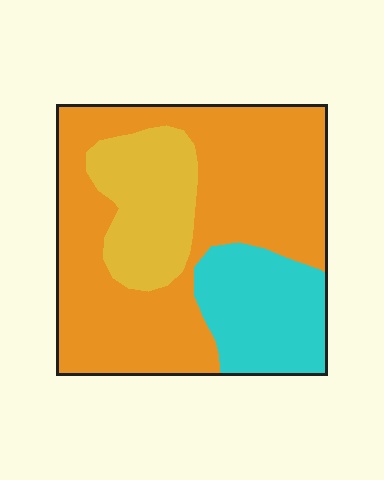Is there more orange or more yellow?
Orange.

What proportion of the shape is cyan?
Cyan covers around 20% of the shape.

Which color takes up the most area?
Orange, at roughly 60%.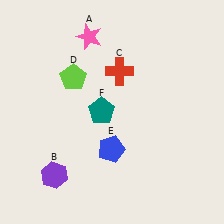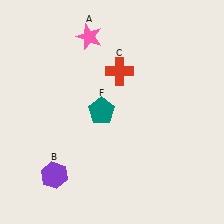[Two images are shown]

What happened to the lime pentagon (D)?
The lime pentagon (D) was removed in Image 2. It was in the top-left area of Image 1.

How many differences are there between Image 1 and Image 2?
There are 2 differences between the two images.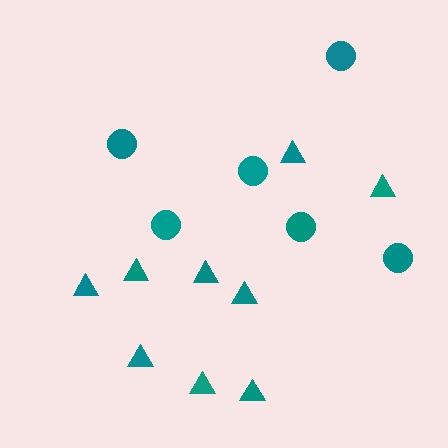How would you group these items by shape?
There are 2 groups: one group of triangles (9) and one group of circles (6).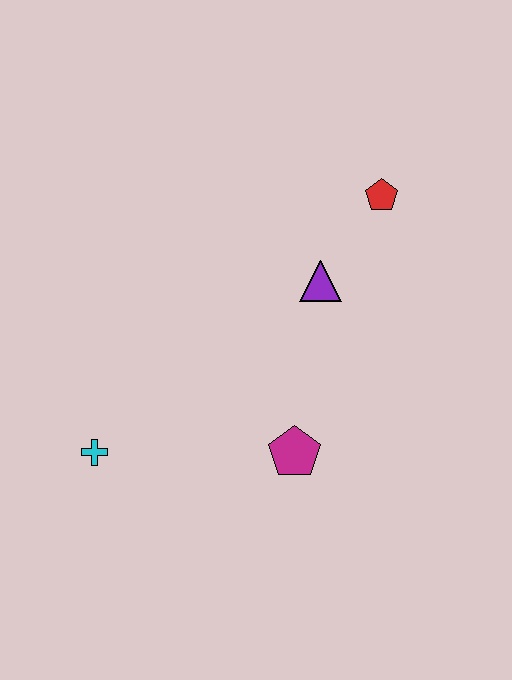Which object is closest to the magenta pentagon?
The purple triangle is closest to the magenta pentagon.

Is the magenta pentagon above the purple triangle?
No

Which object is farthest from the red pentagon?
The cyan cross is farthest from the red pentagon.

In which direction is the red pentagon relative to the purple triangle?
The red pentagon is above the purple triangle.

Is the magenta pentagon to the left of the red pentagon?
Yes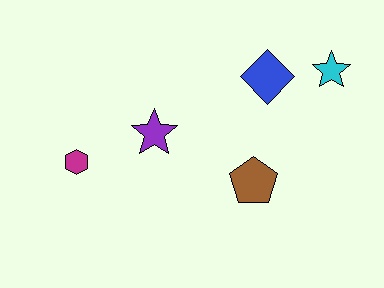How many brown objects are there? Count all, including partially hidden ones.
There is 1 brown object.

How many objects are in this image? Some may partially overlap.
There are 5 objects.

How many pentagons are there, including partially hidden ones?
There is 1 pentagon.